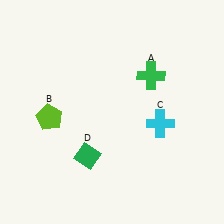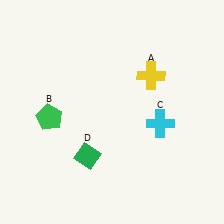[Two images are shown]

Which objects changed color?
A changed from green to yellow. B changed from lime to green.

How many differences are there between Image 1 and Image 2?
There are 2 differences between the two images.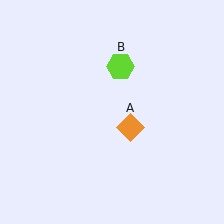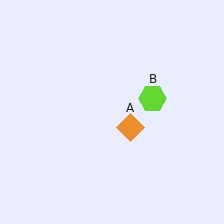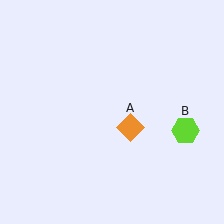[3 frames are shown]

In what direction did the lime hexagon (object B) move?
The lime hexagon (object B) moved down and to the right.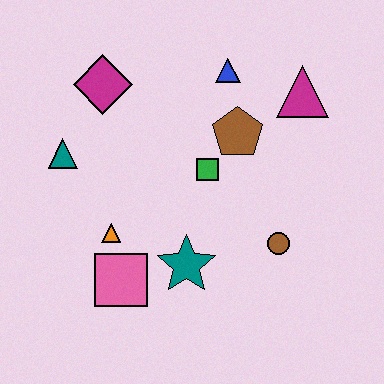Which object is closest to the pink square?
The orange triangle is closest to the pink square.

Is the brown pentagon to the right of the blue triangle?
Yes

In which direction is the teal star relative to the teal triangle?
The teal star is to the right of the teal triangle.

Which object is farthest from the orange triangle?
The magenta triangle is farthest from the orange triangle.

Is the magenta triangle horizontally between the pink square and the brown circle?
No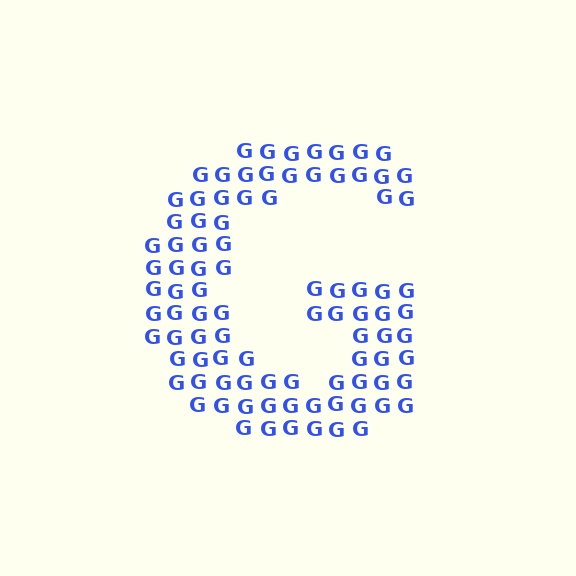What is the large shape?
The large shape is the letter G.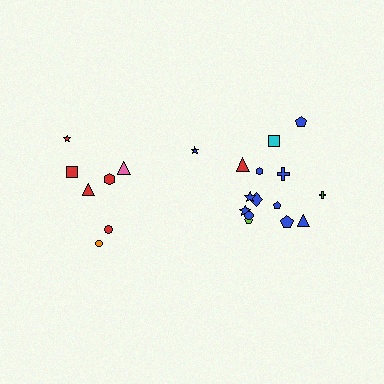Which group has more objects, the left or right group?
The right group.